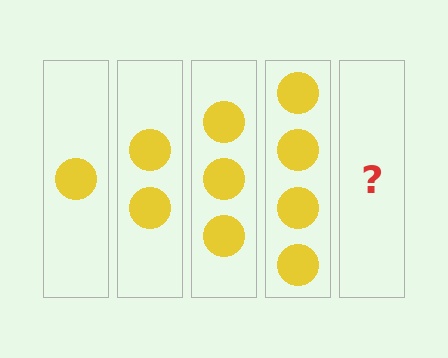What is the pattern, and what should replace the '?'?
The pattern is that each step adds one more circle. The '?' should be 5 circles.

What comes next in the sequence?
The next element should be 5 circles.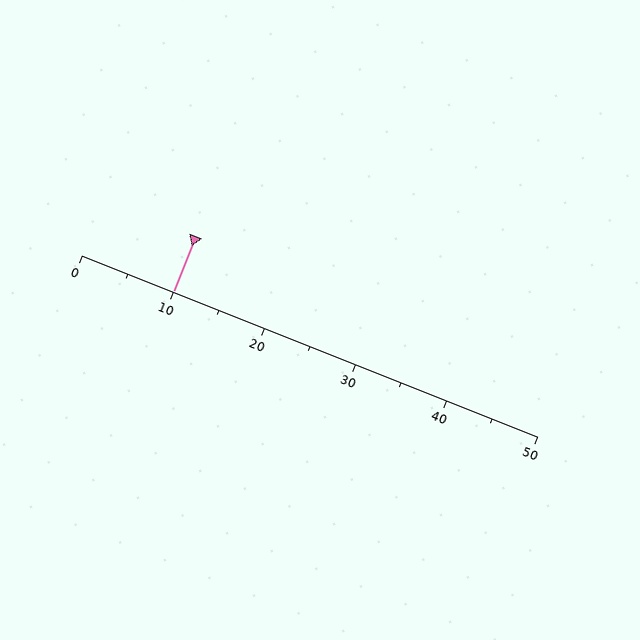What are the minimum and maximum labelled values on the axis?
The axis runs from 0 to 50.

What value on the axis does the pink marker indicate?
The marker indicates approximately 10.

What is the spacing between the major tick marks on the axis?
The major ticks are spaced 10 apart.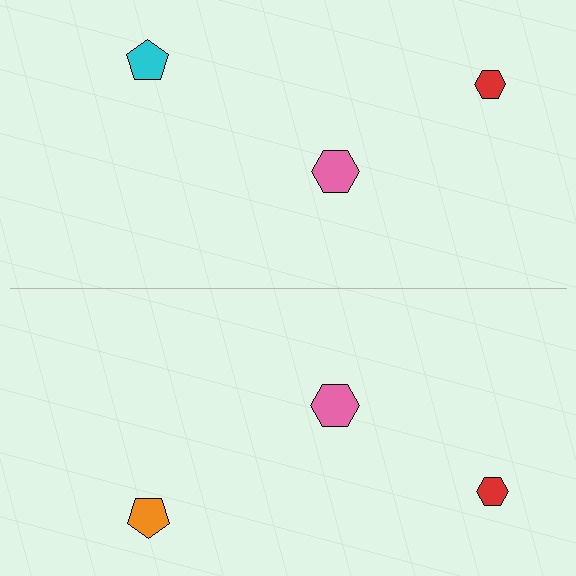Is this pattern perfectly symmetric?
No, the pattern is not perfectly symmetric. The orange pentagon on the bottom side breaks the symmetry — its mirror counterpart is cyan.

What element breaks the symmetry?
The orange pentagon on the bottom side breaks the symmetry — its mirror counterpart is cyan.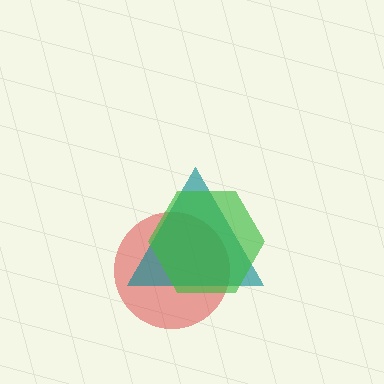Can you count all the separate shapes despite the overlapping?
Yes, there are 3 separate shapes.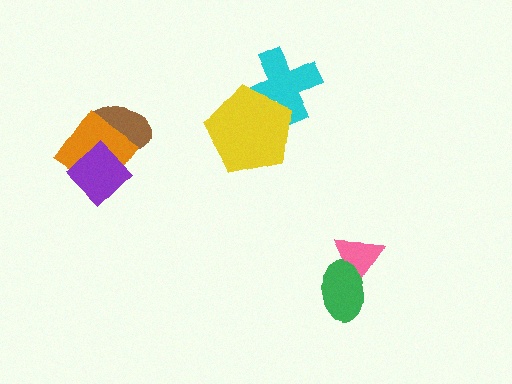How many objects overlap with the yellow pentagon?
1 object overlaps with the yellow pentagon.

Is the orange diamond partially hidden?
Yes, it is partially covered by another shape.